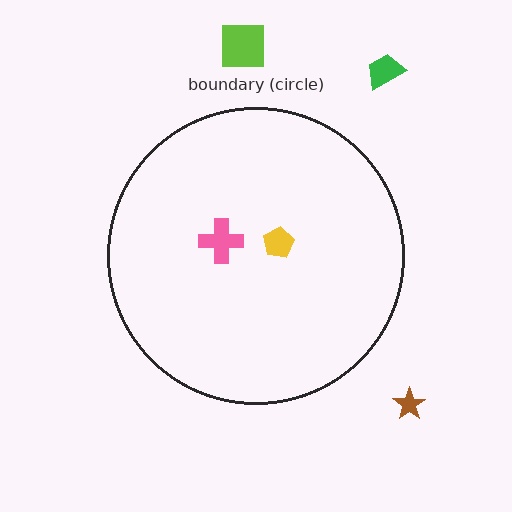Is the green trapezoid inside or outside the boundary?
Outside.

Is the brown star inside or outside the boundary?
Outside.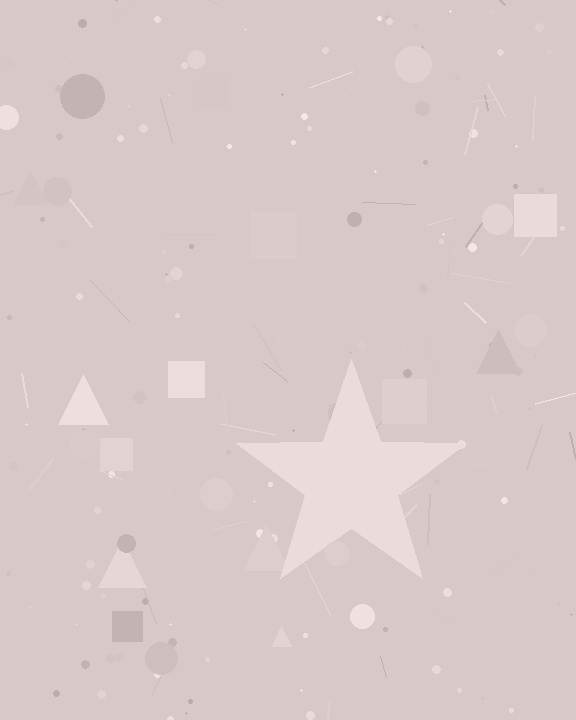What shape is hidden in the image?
A star is hidden in the image.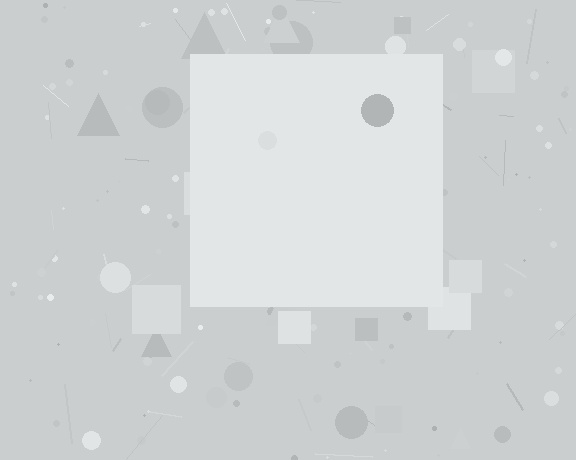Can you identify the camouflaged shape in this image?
The camouflaged shape is a square.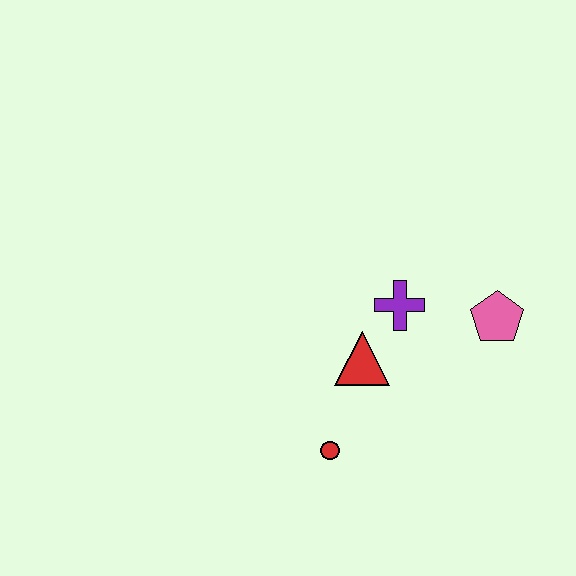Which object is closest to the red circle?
The red triangle is closest to the red circle.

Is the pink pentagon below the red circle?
No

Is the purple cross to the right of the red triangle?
Yes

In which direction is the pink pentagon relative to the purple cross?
The pink pentagon is to the right of the purple cross.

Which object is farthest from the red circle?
The pink pentagon is farthest from the red circle.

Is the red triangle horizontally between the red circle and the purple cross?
Yes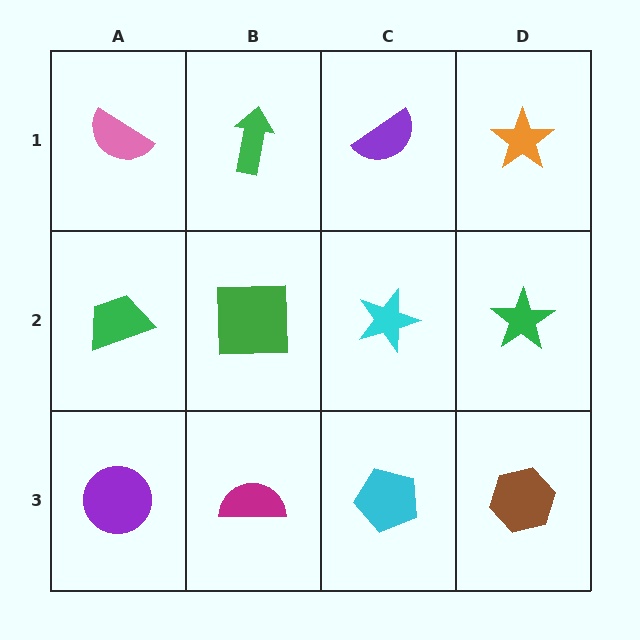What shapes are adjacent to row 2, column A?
A pink semicircle (row 1, column A), a purple circle (row 3, column A), a green square (row 2, column B).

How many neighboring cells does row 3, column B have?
3.